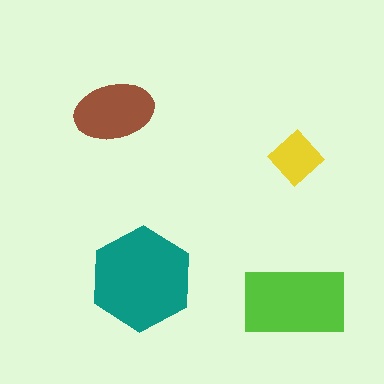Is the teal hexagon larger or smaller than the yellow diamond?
Larger.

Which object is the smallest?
The yellow diamond.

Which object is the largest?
The teal hexagon.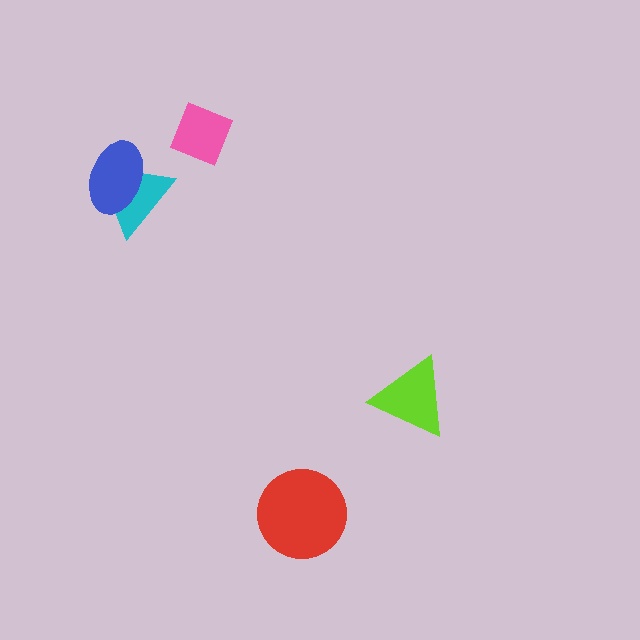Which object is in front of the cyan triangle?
The blue ellipse is in front of the cyan triangle.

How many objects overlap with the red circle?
0 objects overlap with the red circle.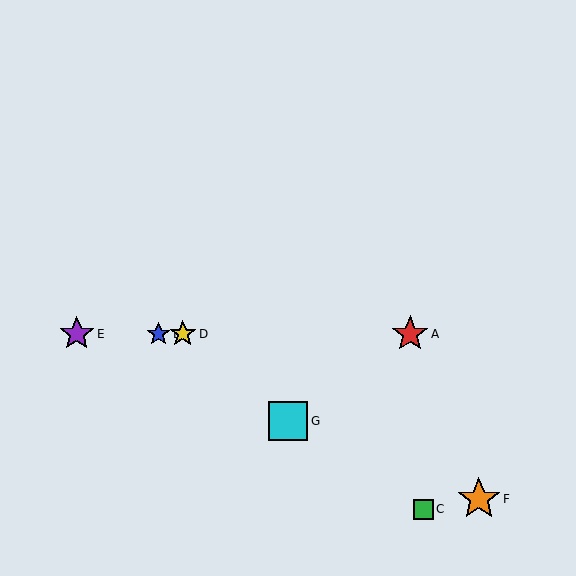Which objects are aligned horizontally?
Objects A, B, D, E are aligned horizontally.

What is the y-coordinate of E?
Object E is at y≈334.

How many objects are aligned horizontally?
4 objects (A, B, D, E) are aligned horizontally.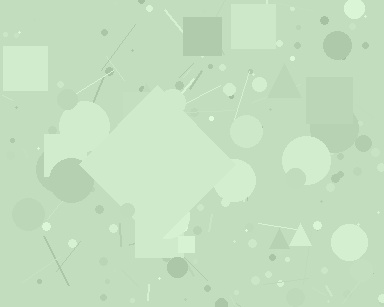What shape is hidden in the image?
A diamond is hidden in the image.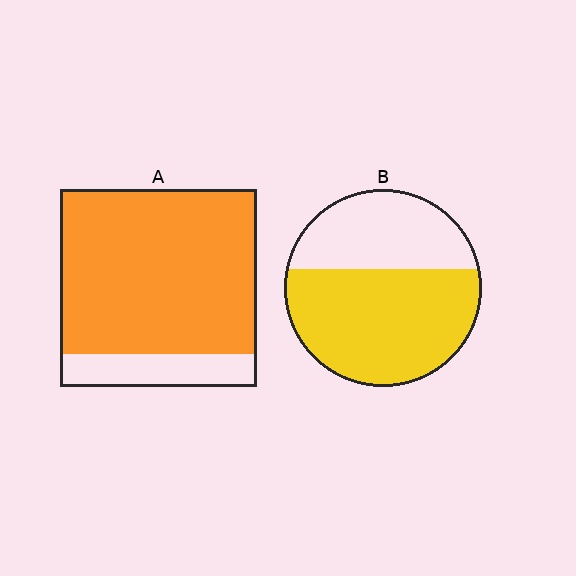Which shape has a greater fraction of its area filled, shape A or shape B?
Shape A.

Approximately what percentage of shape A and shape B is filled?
A is approximately 85% and B is approximately 60%.